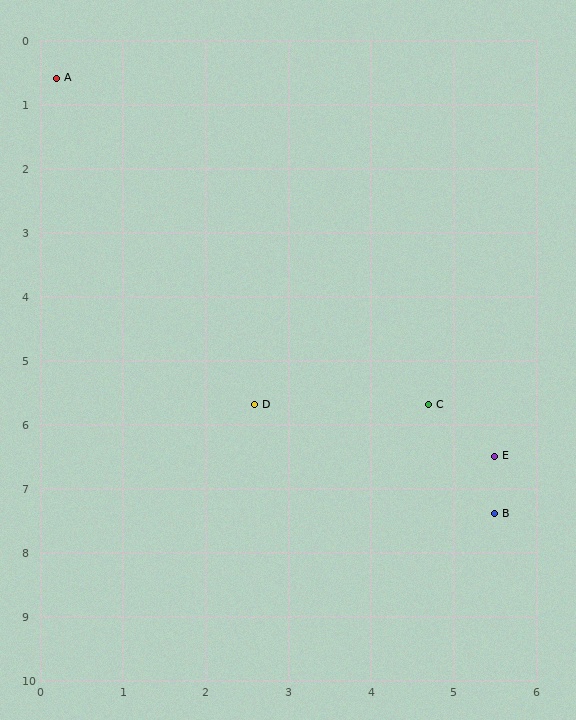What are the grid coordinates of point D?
Point D is at approximately (2.6, 5.7).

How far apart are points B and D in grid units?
Points B and D are about 3.4 grid units apart.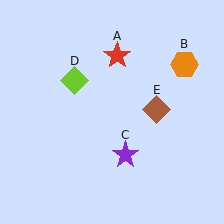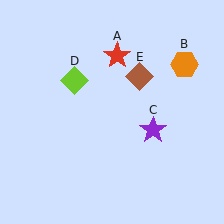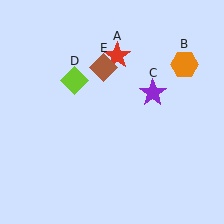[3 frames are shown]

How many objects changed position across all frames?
2 objects changed position: purple star (object C), brown diamond (object E).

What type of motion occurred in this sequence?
The purple star (object C), brown diamond (object E) rotated counterclockwise around the center of the scene.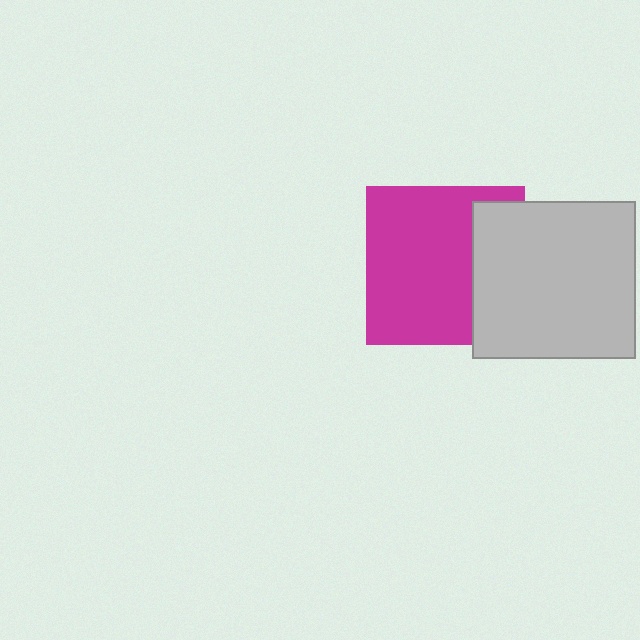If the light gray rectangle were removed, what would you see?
You would see the complete magenta square.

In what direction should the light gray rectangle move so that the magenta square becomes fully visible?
The light gray rectangle should move right. That is the shortest direction to clear the overlap and leave the magenta square fully visible.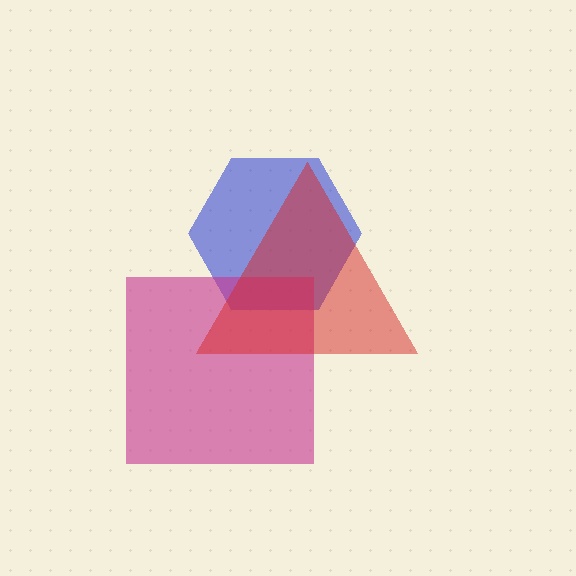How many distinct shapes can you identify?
There are 3 distinct shapes: a blue hexagon, a magenta square, a red triangle.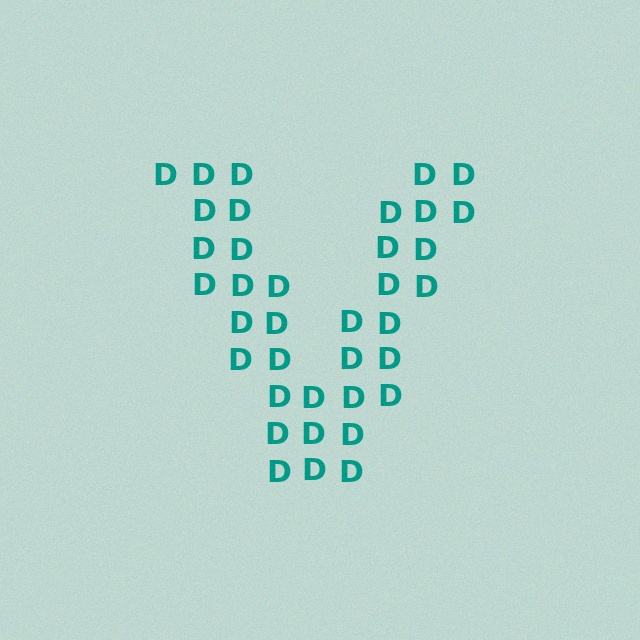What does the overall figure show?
The overall figure shows the letter V.